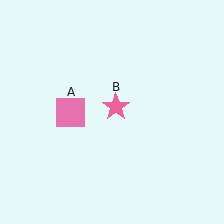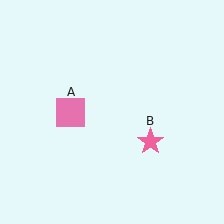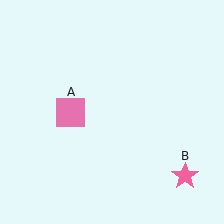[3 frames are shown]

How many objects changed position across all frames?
1 object changed position: pink star (object B).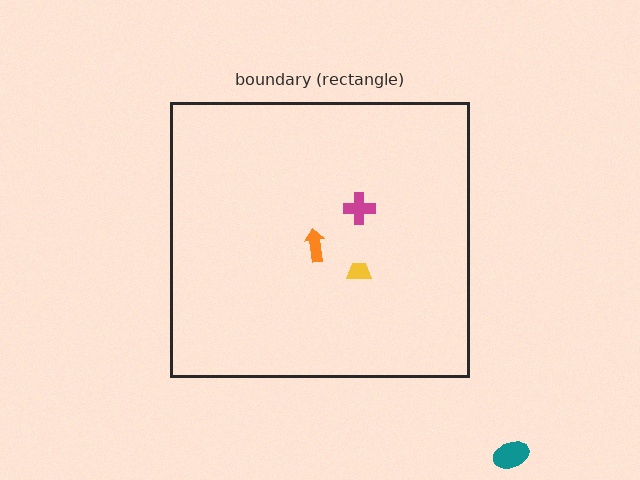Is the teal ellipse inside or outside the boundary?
Outside.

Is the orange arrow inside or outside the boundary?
Inside.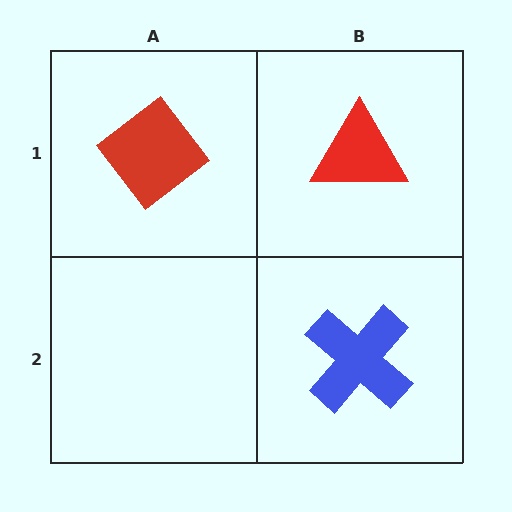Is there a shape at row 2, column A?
No, that cell is empty.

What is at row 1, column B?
A red triangle.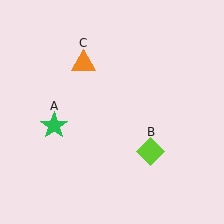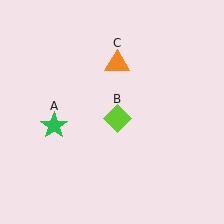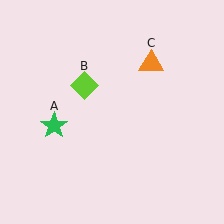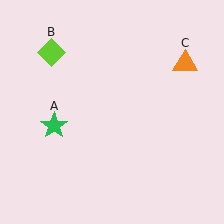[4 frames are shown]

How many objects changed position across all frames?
2 objects changed position: lime diamond (object B), orange triangle (object C).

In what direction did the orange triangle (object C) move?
The orange triangle (object C) moved right.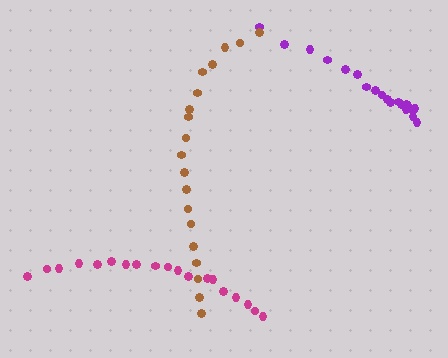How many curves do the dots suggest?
There are 3 distinct paths.